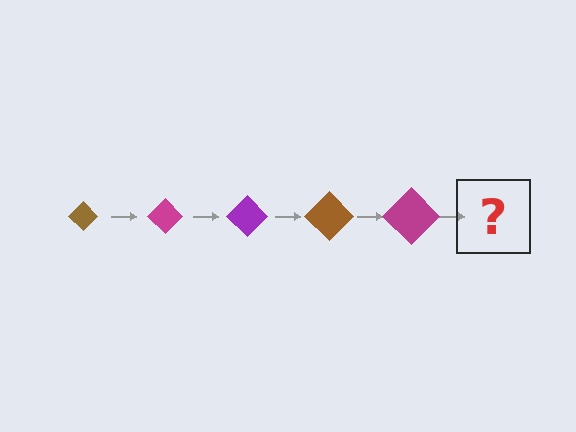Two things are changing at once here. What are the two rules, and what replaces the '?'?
The two rules are that the diamond grows larger each step and the color cycles through brown, magenta, and purple. The '?' should be a purple diamond, larger than the previous one.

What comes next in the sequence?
The next element should be a purple diamond, larger than the previous one.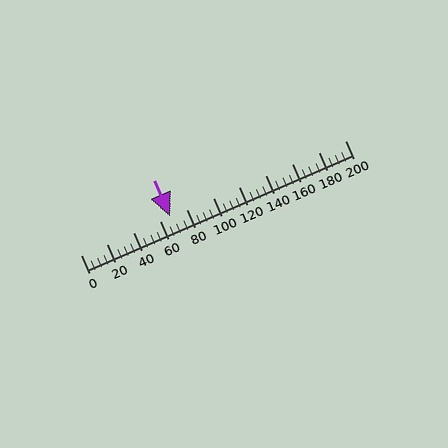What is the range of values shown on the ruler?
The ruler shows values from 0 to 200.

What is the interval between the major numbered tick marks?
The major tick marks are spaced 20 units apart.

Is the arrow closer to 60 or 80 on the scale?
The arrow is closer to 60.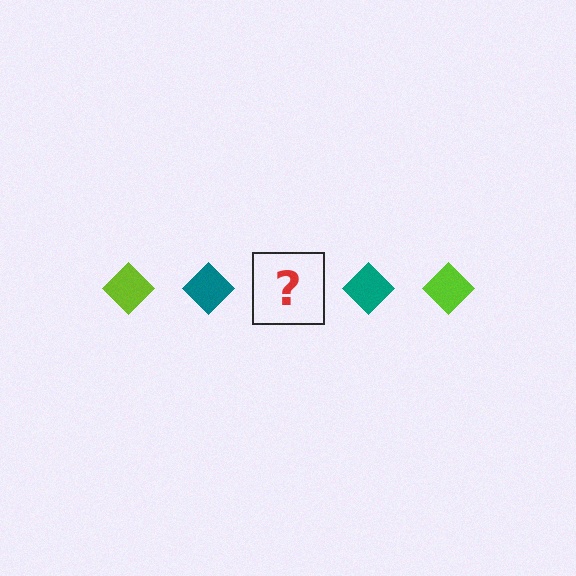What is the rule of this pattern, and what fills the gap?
The rule is that the pattern cycles through lime, teal diamonds. The gap should be filled with a lime diamond.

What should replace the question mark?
The question mark should be replaced with a lime diamond.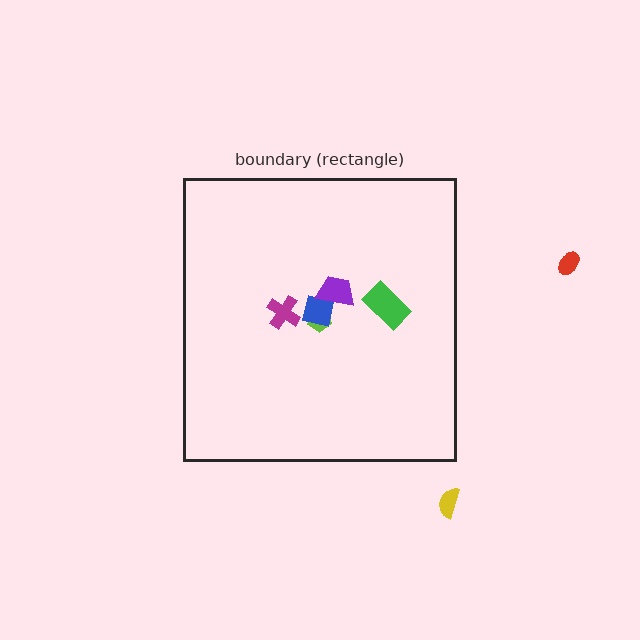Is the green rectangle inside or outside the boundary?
Inside.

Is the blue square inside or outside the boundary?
Inside.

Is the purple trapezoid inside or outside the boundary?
Inside.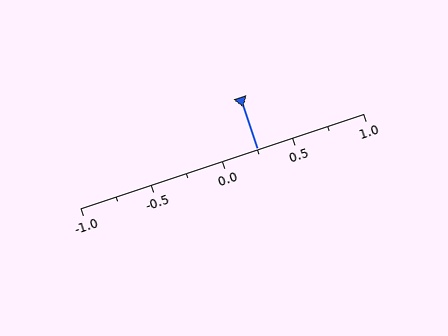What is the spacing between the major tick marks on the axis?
The major ticks are spaced 0.5 apart.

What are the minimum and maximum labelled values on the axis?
The axis runs from -1.0 to 1.0.